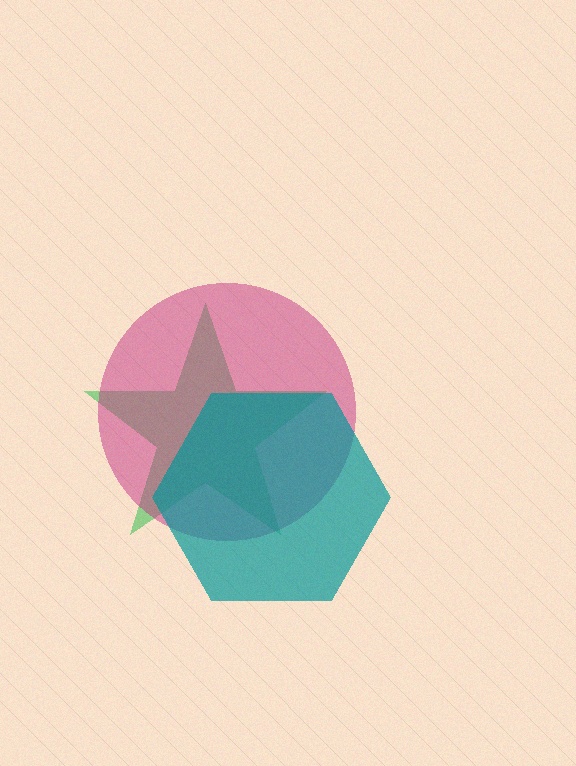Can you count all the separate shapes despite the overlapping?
Yes, there are 3 separate shapes.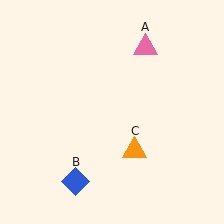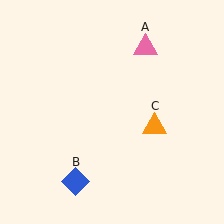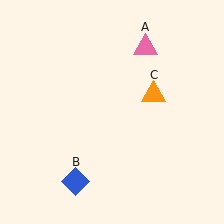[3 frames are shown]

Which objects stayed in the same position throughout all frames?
Pink triangle (object A) and blue diamond (object B) remained stationary.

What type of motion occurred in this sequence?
The orange triangle (object C) rotated counterclockwise around the center of the scene.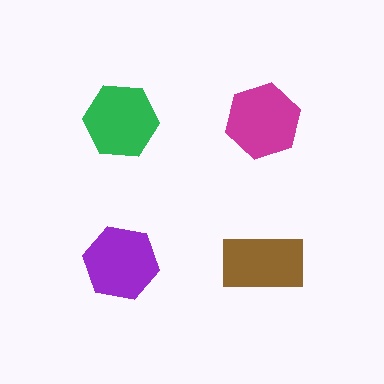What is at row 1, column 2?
A magenta hexagon.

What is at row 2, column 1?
A purple hexagon.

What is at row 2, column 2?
A brown rectangle.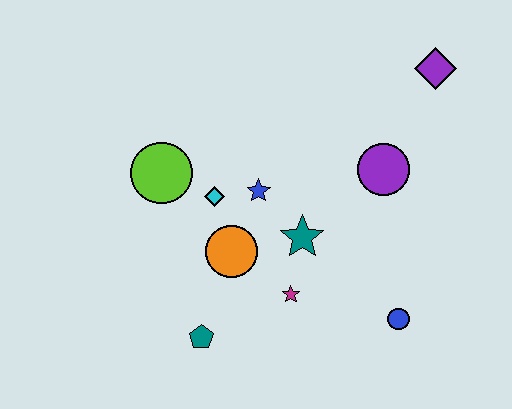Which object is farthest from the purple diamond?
The teal pentagon is farthest from the purple diamond.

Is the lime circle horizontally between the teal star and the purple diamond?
No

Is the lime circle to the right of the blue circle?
No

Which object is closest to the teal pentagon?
The orange circle is closest to the teal pentagon.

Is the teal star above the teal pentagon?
Yes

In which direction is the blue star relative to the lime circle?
The blue star is to the right of the lime circle.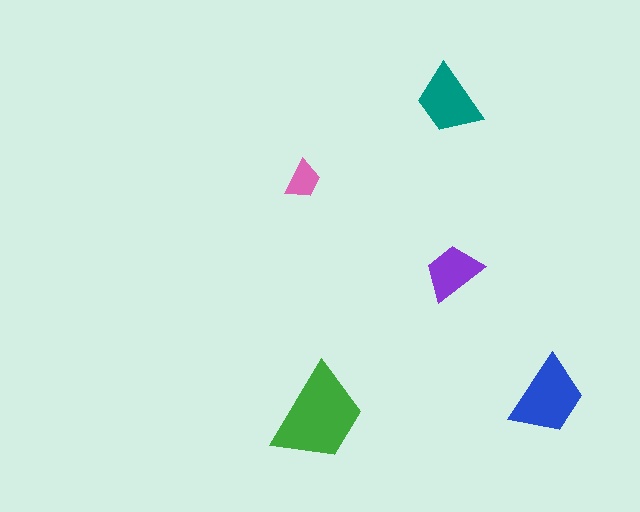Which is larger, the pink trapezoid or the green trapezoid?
The green one.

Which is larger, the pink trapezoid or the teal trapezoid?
The teal one.